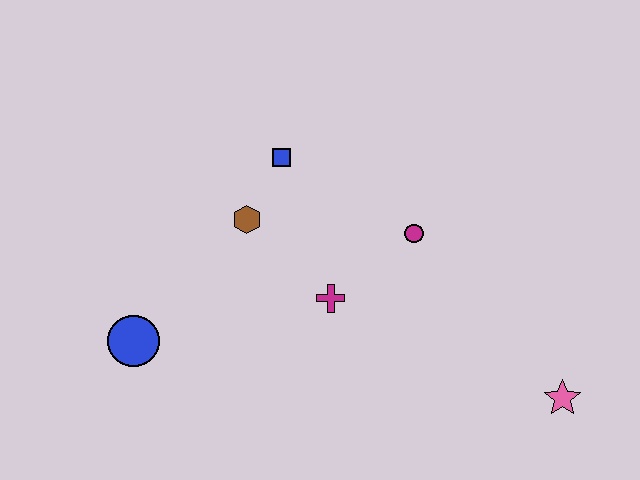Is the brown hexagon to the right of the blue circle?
Yes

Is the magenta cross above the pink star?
Yes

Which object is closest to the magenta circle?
The magenta cross is closest to the magenta circle.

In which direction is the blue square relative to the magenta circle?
The blue square is to the left of the magenta circle.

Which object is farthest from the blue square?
The pink star is farthest from the blue square.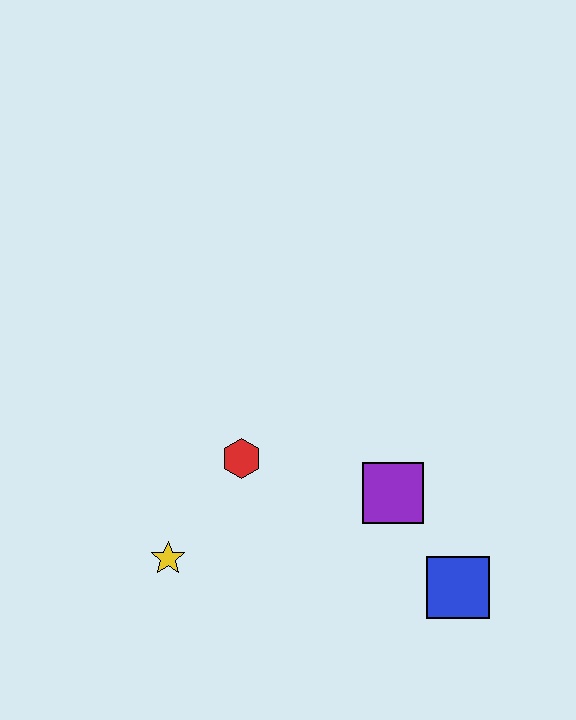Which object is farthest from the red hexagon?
The blue square is farthest from the red hexagon.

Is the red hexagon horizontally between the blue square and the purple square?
No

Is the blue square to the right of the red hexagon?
Yes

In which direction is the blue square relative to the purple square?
The blue square is below the purple square.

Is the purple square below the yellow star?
No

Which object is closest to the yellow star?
The red hexagon is closest to the yellow star.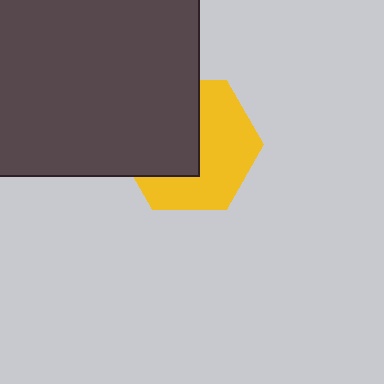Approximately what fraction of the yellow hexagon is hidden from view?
Roughly 46% of the yellow hexagon is hidden behind the dark gray square.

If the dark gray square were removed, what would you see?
You would see the complete yellow hexagon.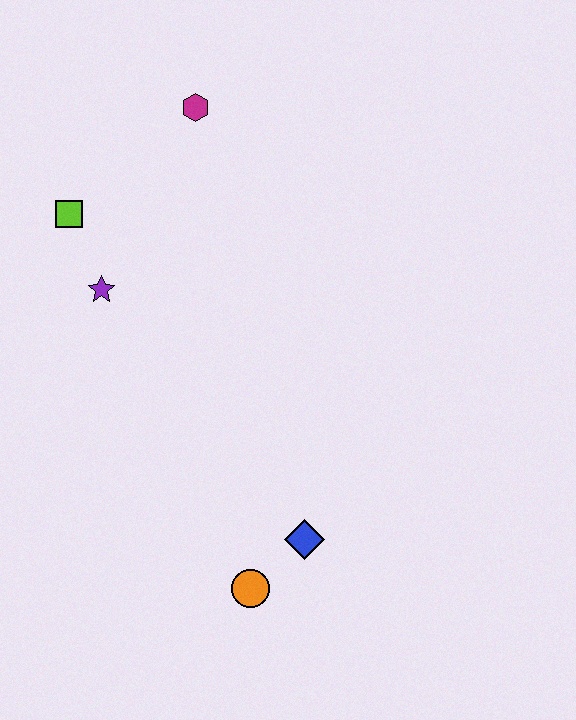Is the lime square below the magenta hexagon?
Yes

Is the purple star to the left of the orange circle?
Yes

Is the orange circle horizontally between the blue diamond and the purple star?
Yes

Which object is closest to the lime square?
The purple star is closest to the lime square.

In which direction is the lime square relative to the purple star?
The lime square is above the purple star.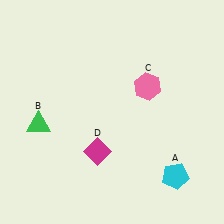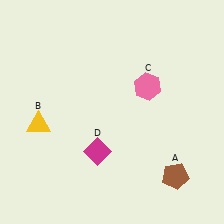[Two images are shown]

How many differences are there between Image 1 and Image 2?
There are 2 differences between the two images.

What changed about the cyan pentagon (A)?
In Image 1, A is cyan. In Image 2, it changed to brown.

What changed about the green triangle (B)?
In Image 1, B is green. In Image 2, it changed to yellow.